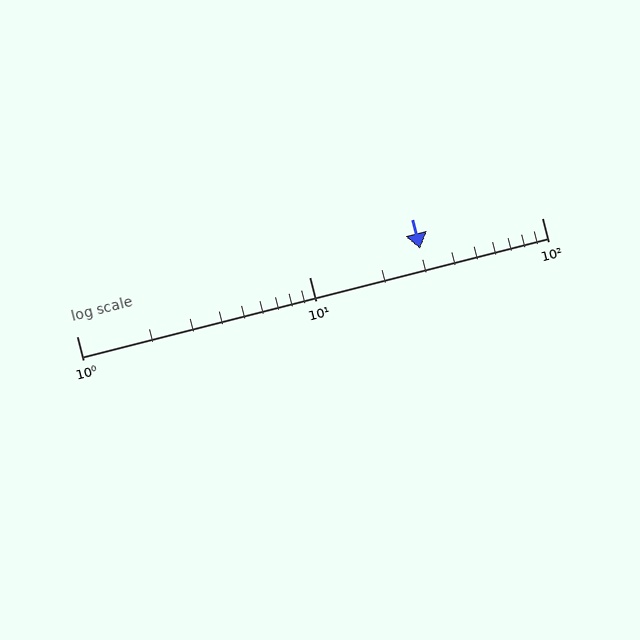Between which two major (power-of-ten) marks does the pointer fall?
The pointer is between 10 and 100.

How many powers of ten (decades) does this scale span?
The scale spans 2 decades, from 1 to 100.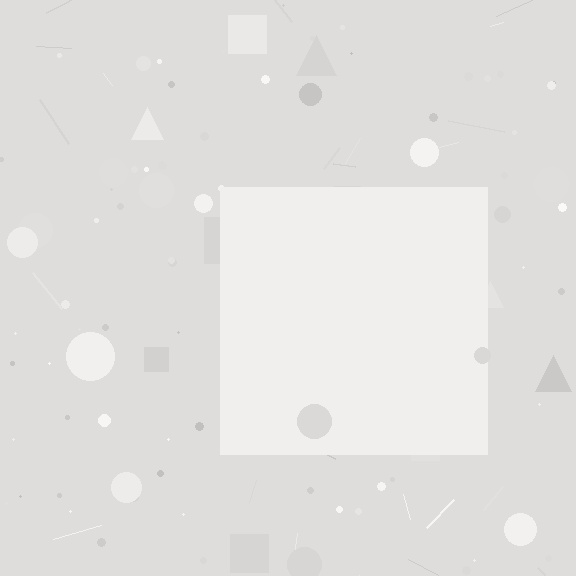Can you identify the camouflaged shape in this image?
The camouflaged shape is a square.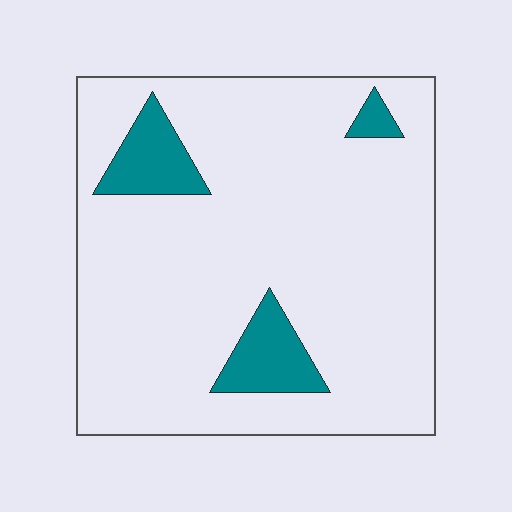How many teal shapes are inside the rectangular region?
3.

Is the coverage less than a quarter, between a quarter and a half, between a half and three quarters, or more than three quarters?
Less than a quarter.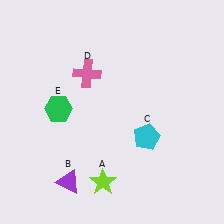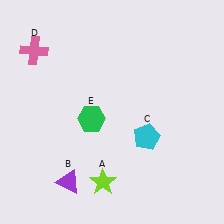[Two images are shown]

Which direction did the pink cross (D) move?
The pink cross (D) moved left.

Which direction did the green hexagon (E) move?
The green hexagon (E) moved right.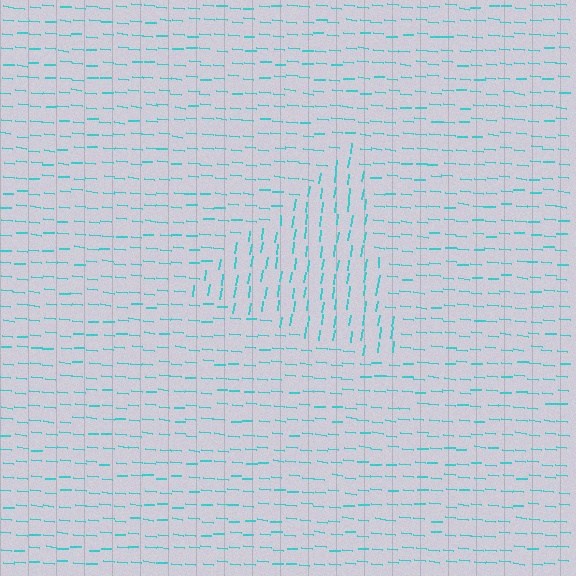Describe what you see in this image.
The image is filled with small cyan line segments. A triangle region in the image has lines oriented differently from the surrounding lines, creating a visible texture boundary.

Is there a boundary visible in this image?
Yes, there is a texture boundary formed by a change in line orientation.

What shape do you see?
I see a triangle.